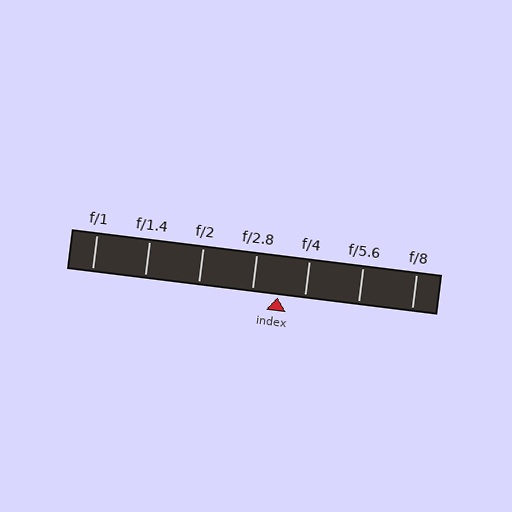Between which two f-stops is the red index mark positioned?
The index mark is between f/2.8 and f/4.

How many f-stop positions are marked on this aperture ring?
There are 7 f-stop positions marked.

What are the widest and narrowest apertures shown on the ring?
The widest aperture shown is f/1 and the narrowest is f/8.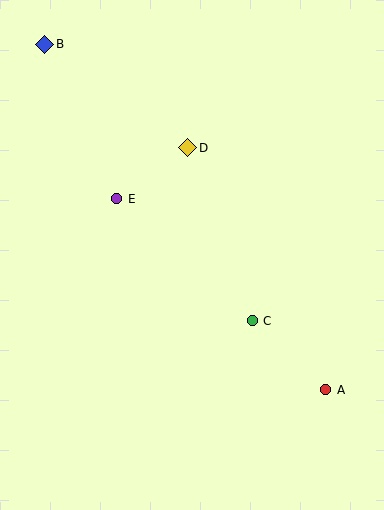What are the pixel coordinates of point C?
Point C is at (252, 321).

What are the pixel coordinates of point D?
Point D is at (188, 148).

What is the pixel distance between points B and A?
The distance between B and A is 445 pixels.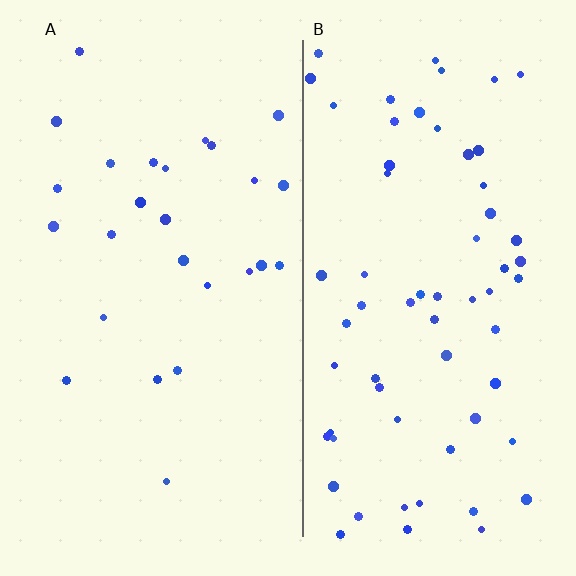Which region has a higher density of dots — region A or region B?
B (the right).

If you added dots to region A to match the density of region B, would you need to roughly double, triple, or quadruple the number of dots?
Approximately double.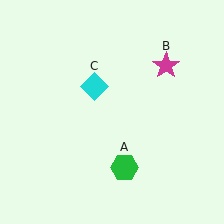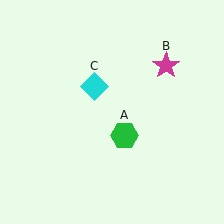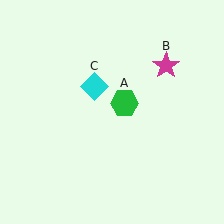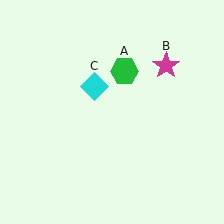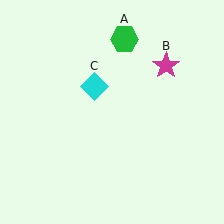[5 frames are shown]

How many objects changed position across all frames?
1 object changed position: green hexagon (object A).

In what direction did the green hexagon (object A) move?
The green hexagon (object A) moved up.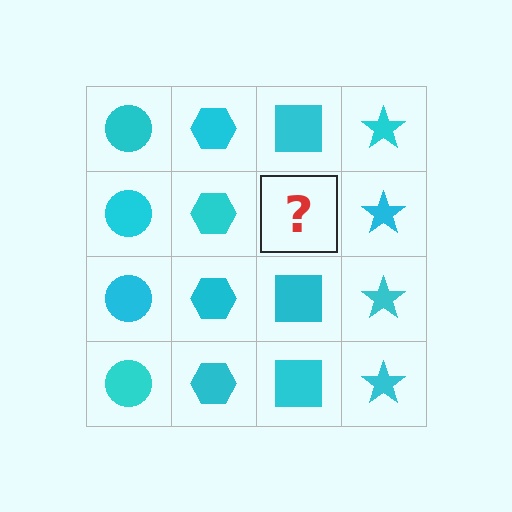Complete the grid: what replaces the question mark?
The question mark should be replaced with a cyan square.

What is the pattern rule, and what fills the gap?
The rule is that each column has a consistent shape. The gap should be filled with a cyan square.